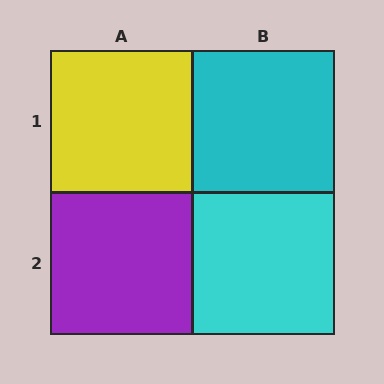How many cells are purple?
1 cell is purple.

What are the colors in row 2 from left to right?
Purple, cyan.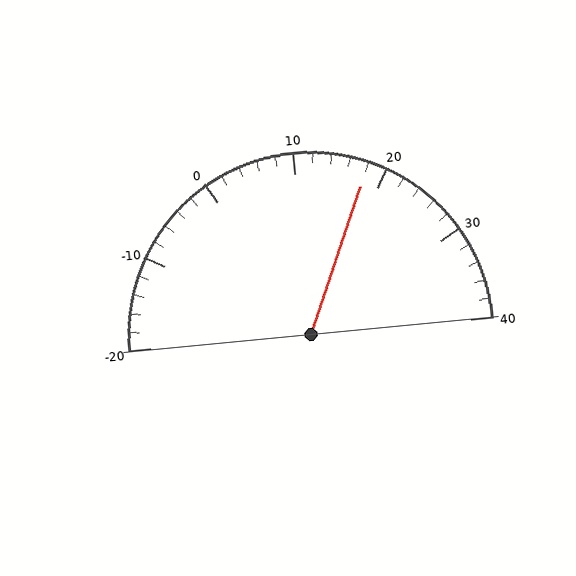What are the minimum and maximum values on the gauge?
The gauge ranges from -20 to 40.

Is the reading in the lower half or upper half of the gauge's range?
The reading is in the upper half of the range (-20 to 40).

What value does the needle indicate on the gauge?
The needle indicates approximately 18.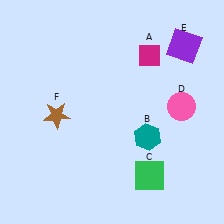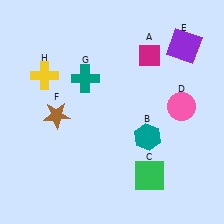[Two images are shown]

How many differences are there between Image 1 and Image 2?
There are 2 differences between the two images.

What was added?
A teal cross (G), a yellow cross (H) were added in Image 2.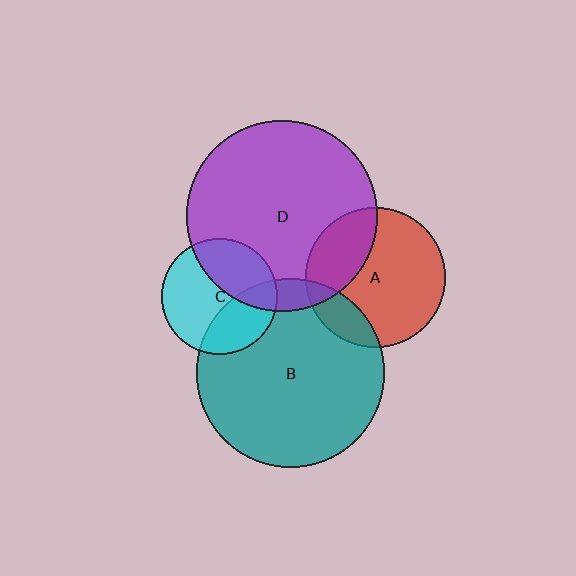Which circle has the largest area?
Circle D (purple).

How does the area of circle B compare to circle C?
Approximately 2.6 times.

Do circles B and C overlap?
Yes.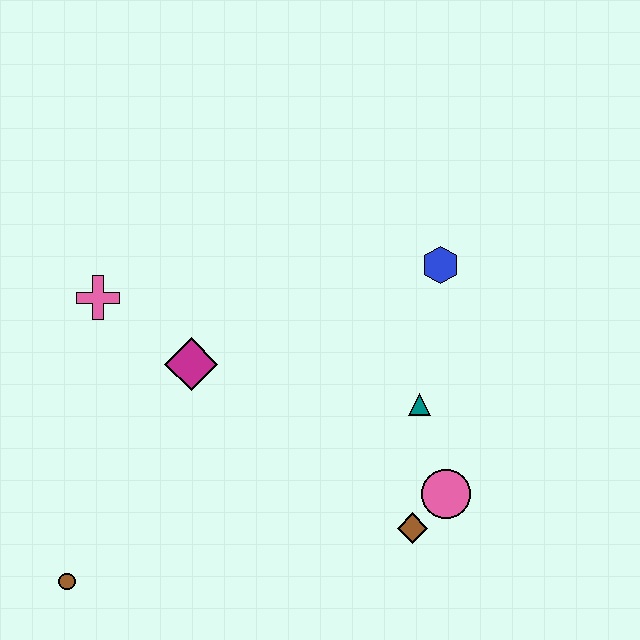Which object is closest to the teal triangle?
The pink circle is closest to the teal triangle.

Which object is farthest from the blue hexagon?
The brown circle is farthest from the blue hexagon.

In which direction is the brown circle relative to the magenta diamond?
The brown circle is below the magenta diamond.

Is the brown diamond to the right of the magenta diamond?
Yes